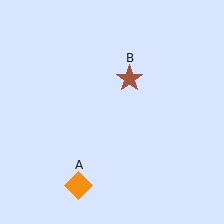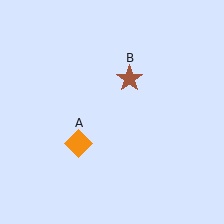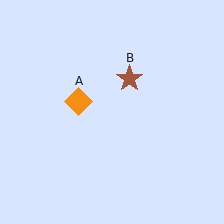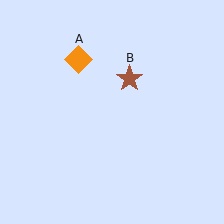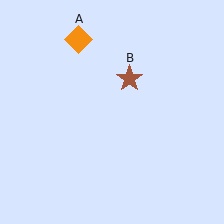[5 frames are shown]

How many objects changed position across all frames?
1 object changed position: orange diamond (object A).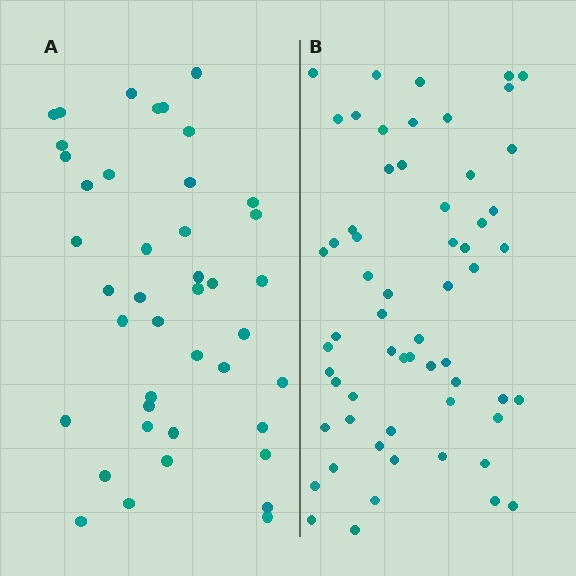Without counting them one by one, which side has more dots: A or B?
Region B (the right region) has more dots.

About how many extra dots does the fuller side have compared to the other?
Region B has approximately 20 more dots than region A.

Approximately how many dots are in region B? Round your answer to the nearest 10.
About 60 dots.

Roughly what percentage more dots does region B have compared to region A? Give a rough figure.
About 45% more.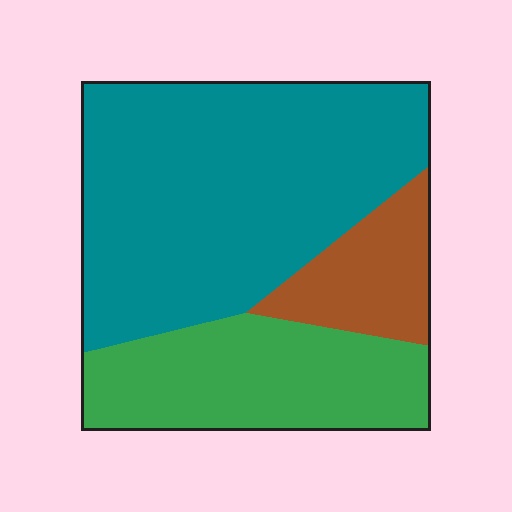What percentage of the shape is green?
Green covers 29% of the shape.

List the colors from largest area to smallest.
From largest to smallest: teal, green, brown.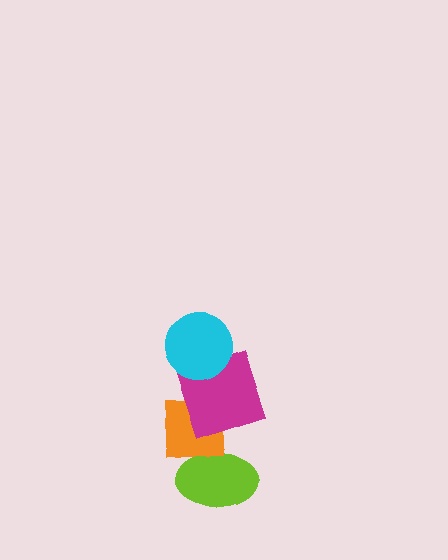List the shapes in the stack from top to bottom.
From top to bottom: the cyan circle, the magenta square, the orange square, the lime ellipse.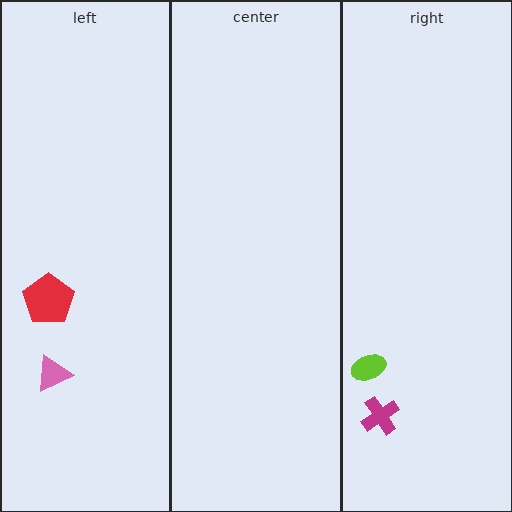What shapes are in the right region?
The magenta cross, the lime ellipse.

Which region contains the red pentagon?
The left region.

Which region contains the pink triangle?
The left region.